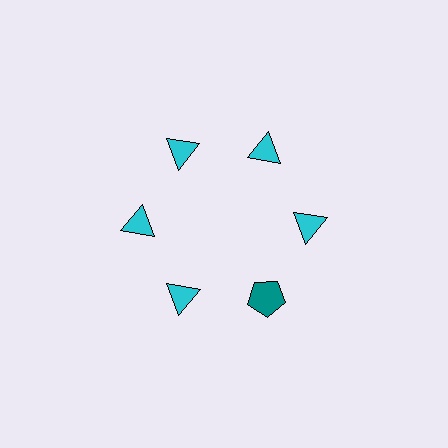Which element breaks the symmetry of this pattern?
The teal pentagon at roughly the 5 o'clock position breaks the symmetry. All other shapes are cyan triangles.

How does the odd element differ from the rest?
It differs in both color (teal instead of cyan) and shape (pentagon instead of triangle).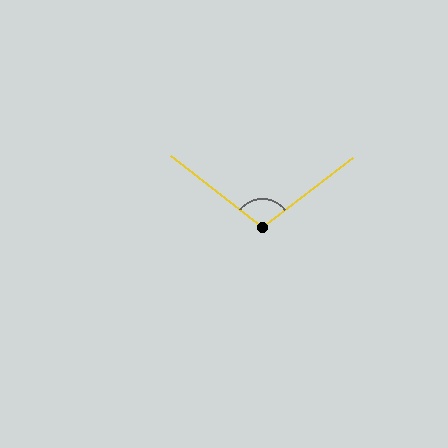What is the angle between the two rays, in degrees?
Approximately 104 degrees.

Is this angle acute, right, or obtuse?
It is obtuse.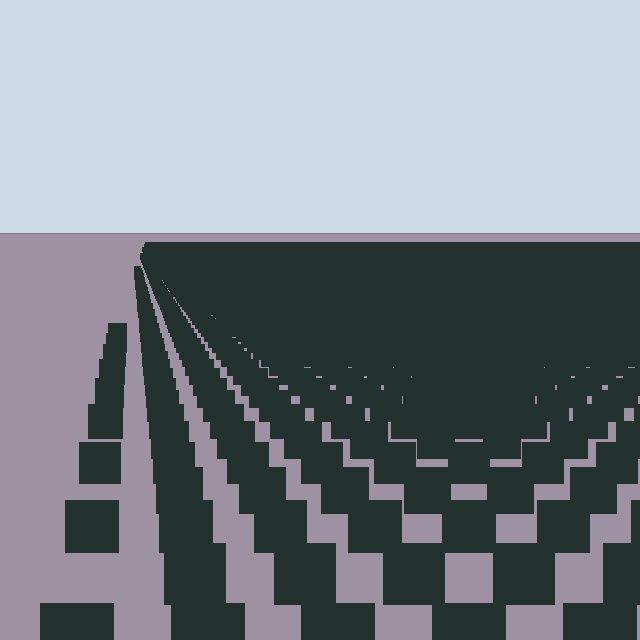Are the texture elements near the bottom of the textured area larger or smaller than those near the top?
Larger. Near the bottom, elements are closer to the viewer and appear at a bigger on-screen size.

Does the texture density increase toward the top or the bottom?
Density increases toward the top.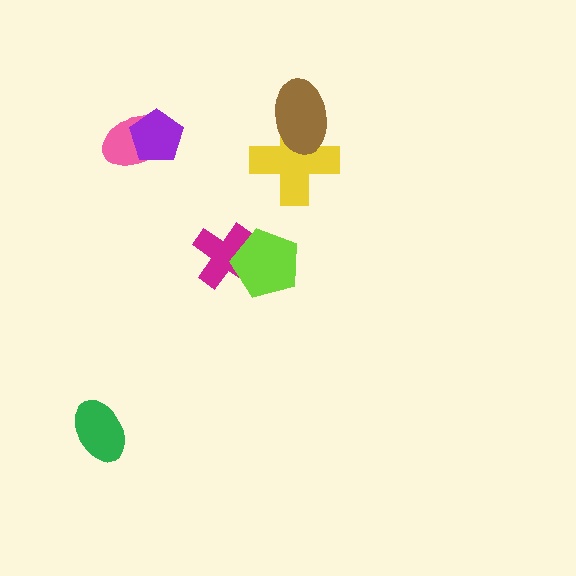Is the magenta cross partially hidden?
Yes, it is partially covered by another shape.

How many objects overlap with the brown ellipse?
1 object overlaps with the brown ellipse.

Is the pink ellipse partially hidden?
Yes, it is partially covered by another shape.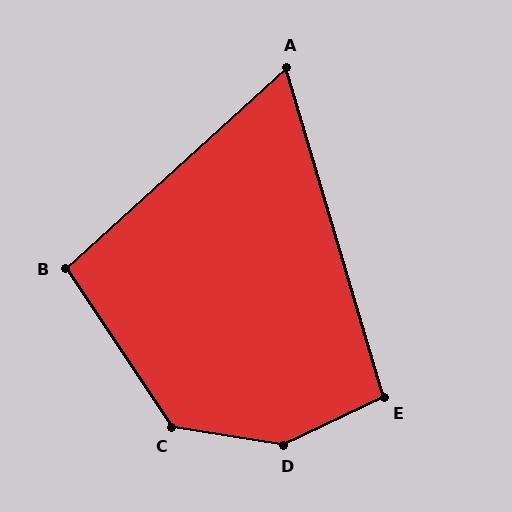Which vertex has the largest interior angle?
D, at approximately 146 degrees.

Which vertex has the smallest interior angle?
A, at approximately 64 degrees.